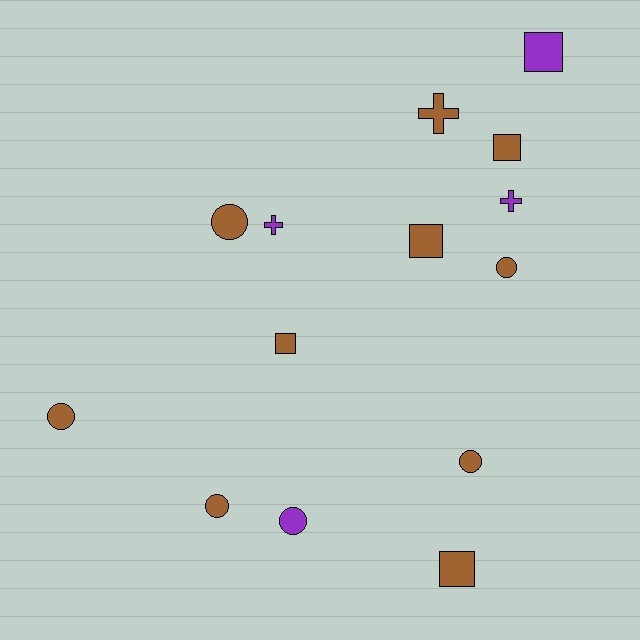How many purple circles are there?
There is 1 purple circle.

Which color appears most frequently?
Brown, with 10 objects.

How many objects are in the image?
There are 14 objects.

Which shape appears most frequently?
Circle, with 6 objects.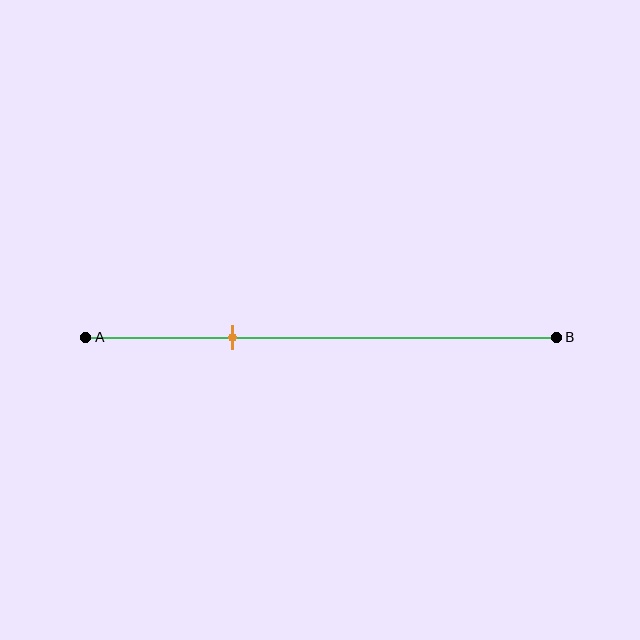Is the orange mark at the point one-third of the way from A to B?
Yes, the mark is approximately at the one-third point.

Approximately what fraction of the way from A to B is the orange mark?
The orange mark is approximately 30% of the way from A to B.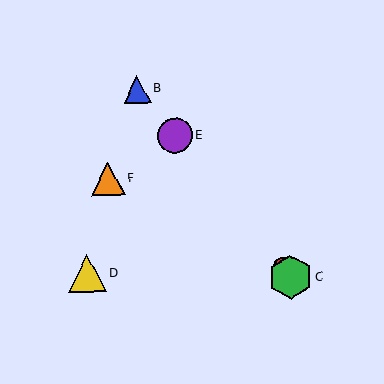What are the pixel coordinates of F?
Object F is at (108, 179).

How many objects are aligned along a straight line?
4 objects (A, B, C, E) are aligned along a straight line.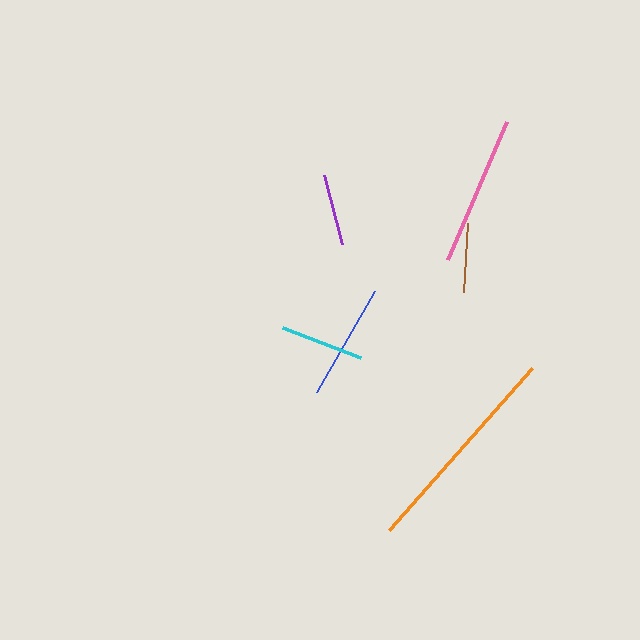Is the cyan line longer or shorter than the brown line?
The cyan line is longer than the brown line.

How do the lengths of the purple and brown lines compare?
The purple and brown lines are approximately the same length.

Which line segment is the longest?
The orange line is the longest at approximately 216 pixels.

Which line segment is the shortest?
The brown line is the shortest at approximately 69 pixels.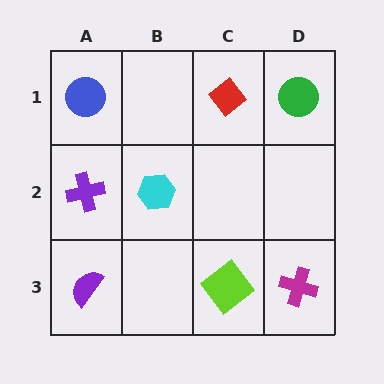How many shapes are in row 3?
3 shapes.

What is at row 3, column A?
A purple semicircle.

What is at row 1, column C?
A red diamond.